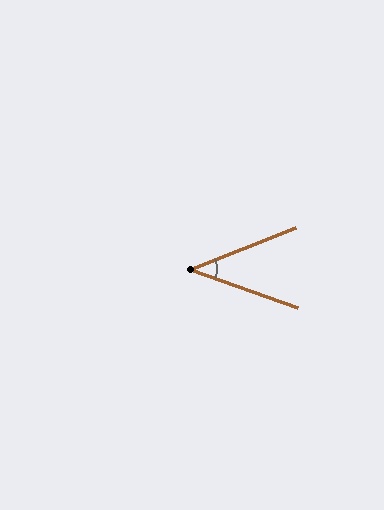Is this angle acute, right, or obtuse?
It is acute.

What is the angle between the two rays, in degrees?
Approximately 41 degrees.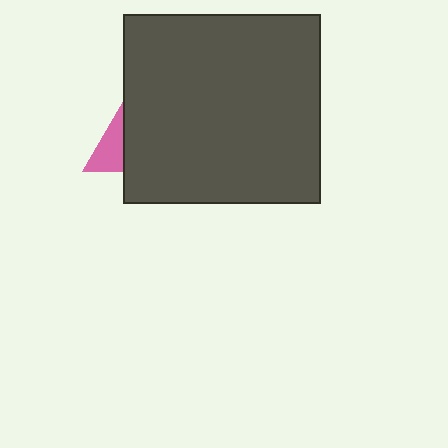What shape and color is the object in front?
The object in front is a dark gray rectangle.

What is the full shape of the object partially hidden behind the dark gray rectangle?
The partially hidden object is a pink triangle.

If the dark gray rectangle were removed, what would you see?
You would see the complete pink triangle.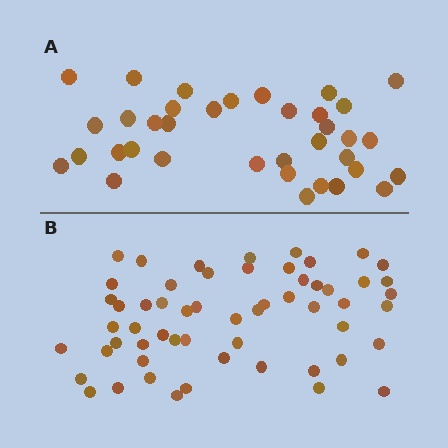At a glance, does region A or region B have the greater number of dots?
Region B (the bottom region) has more dots.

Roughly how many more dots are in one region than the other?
Region B has approximately 20 more dots than region A.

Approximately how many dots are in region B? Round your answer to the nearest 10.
About 60 dots. (The exact count is 57, which rounds to 60.)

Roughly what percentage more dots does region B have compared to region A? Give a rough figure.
About 60% more.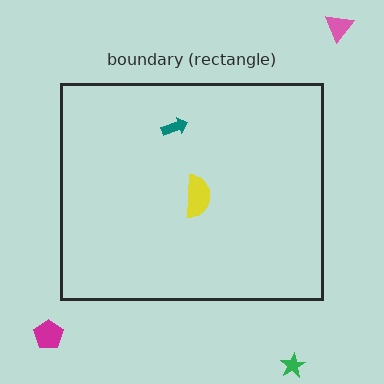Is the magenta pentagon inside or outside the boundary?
Outside.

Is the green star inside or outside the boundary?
Outside.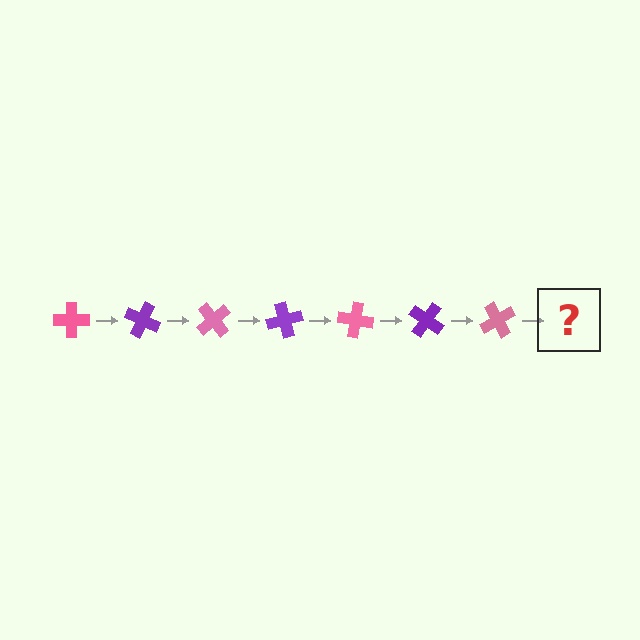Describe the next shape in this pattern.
It should be a purple cross, rotated 175 degrees from the start.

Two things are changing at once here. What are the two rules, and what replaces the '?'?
The two rules are that it rotates 25 degrees each step and the color cycles through pink and purple. The '?' should be a purple cross, rotated 175 degrees from the start.